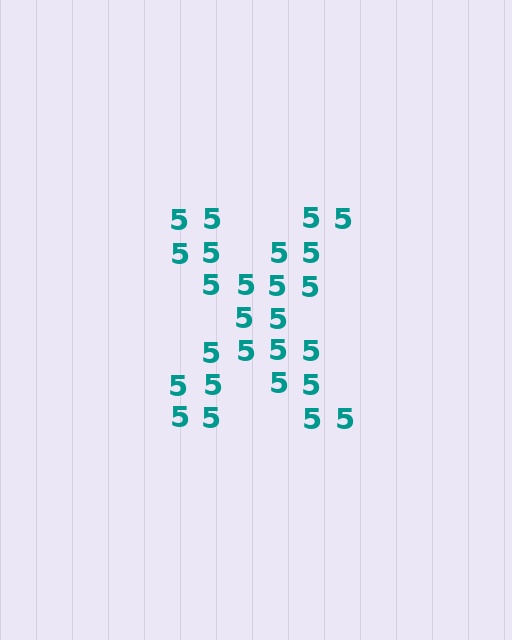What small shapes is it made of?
It is made of small digit 5's.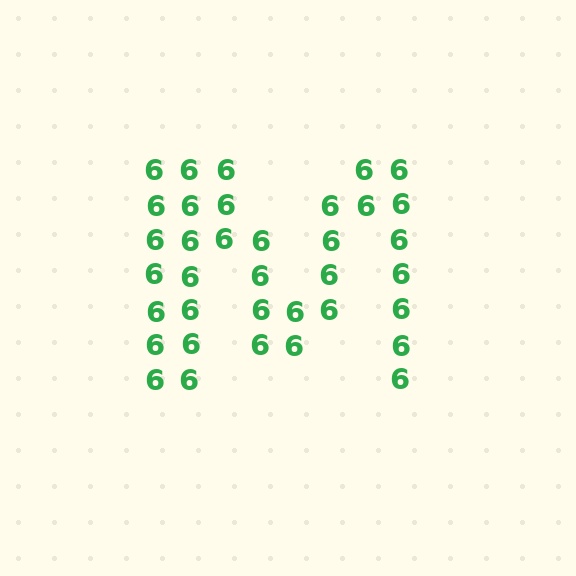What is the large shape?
The large shape is the letter M.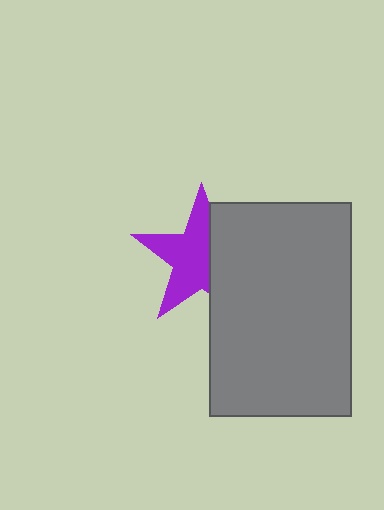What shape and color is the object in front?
The object in front is a gray rectangle.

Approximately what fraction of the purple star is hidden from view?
Roughly 39% of the purple star is hidden behind the gray rectangle.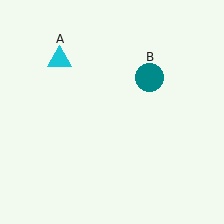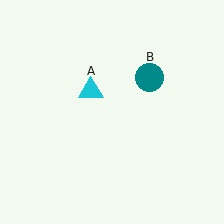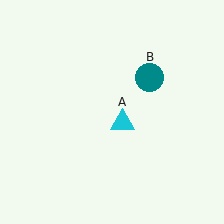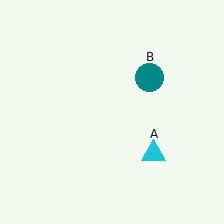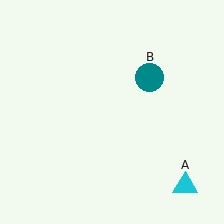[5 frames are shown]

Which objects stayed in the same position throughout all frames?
Teal circle (object B) remained stationary.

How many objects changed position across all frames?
1 object changed position: cyan triangle (object A).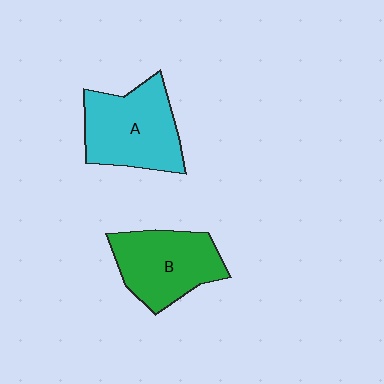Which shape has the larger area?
Shape A (cyan).